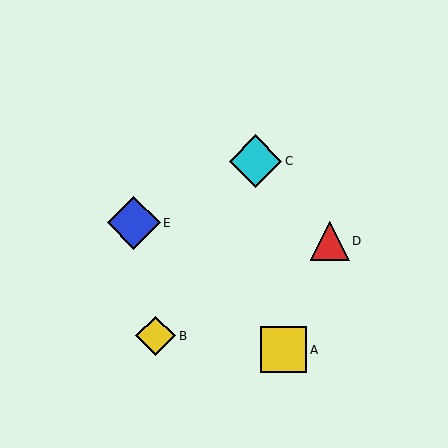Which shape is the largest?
The blue diamond (labeled E) is the largest.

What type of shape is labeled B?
Shape B is a yellow diamond.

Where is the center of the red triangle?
The center of the red triangle is at (330, 241).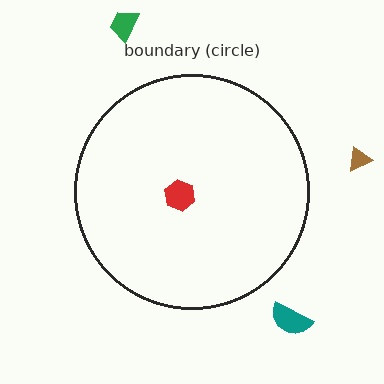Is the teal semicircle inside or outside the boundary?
Outside.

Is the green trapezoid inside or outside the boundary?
Outside.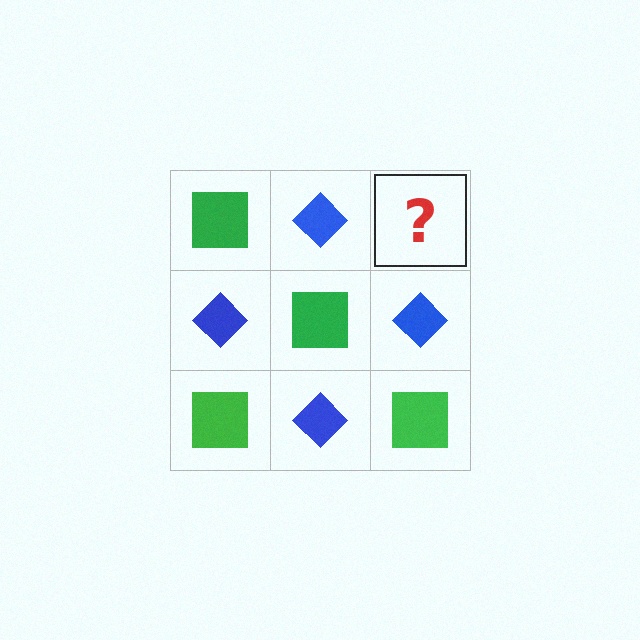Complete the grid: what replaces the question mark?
The question mark should be replaced with a green square.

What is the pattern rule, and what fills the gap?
The rule is that it alternates green square and blue diamond in a checkerboard pattern. The gap should be filled with a green square.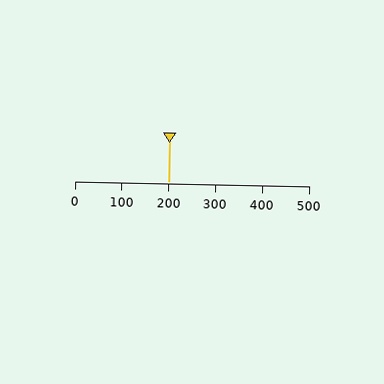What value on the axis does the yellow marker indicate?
The marker indicates approximately 200.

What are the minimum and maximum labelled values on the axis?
The axis runs from 0 to 500.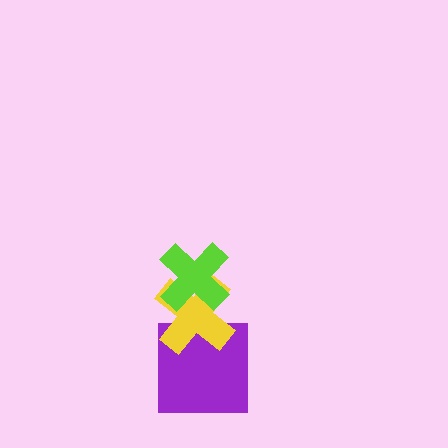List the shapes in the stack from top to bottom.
From top to bottom: the lime cross, the yellow cross, the purple square.